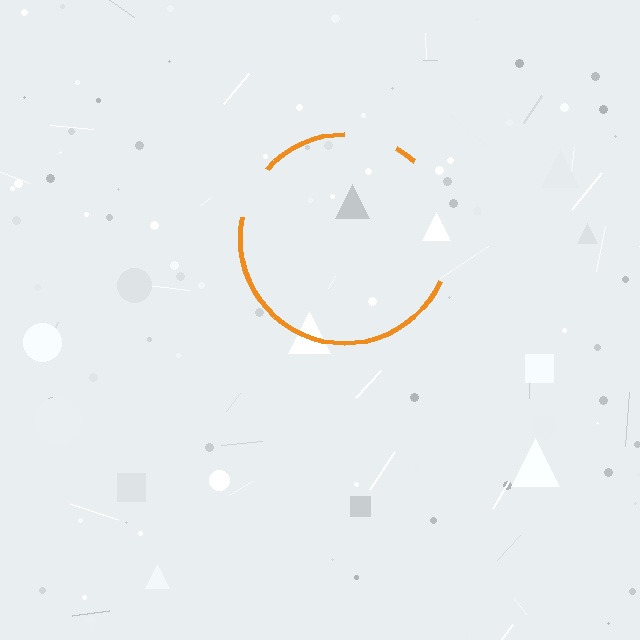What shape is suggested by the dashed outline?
The dashed outline suggests a circle.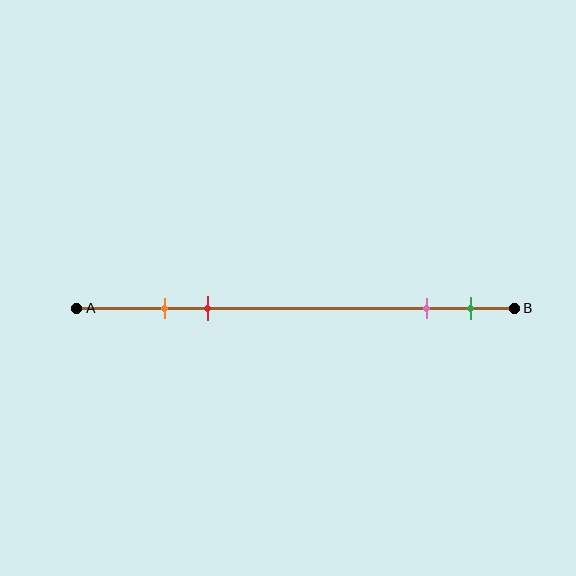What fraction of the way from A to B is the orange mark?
The orange mark is approximately 20% (0.2) of the way from A to B.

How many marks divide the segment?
There are 4 marks dividing the segment.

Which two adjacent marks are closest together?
The orange and red marks are the closest adjacent pair.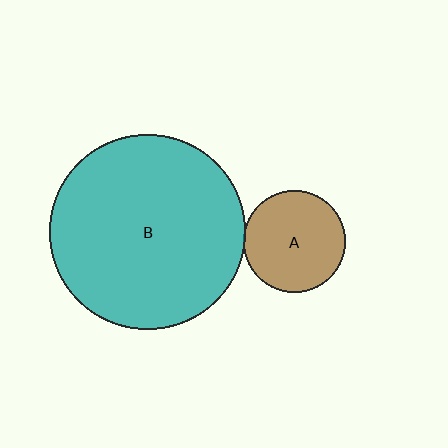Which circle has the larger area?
Circle B (teal).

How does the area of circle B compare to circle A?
Approximately 3.7 times.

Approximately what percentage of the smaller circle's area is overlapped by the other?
Approximately 5%.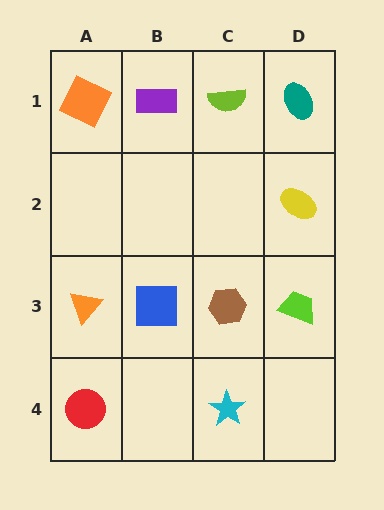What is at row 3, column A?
An orange triangle.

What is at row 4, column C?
A cyan star.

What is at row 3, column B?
A blue square.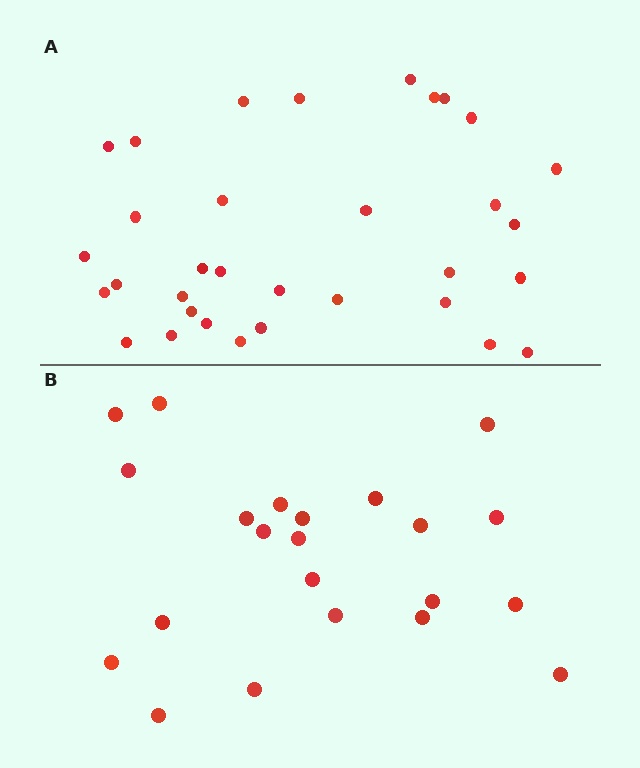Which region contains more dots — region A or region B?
Region A (the top region) has more dots.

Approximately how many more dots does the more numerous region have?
Region A has roughly 12 or so more dots than region B.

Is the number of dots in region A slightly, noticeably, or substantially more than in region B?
Region A has substantially more. The ratio is roughly 1.5 to 1.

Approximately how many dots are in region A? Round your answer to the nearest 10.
About 30 dots. (The exact count is 33, which rounds to 30.)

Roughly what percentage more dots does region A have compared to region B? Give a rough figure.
About 50% more.